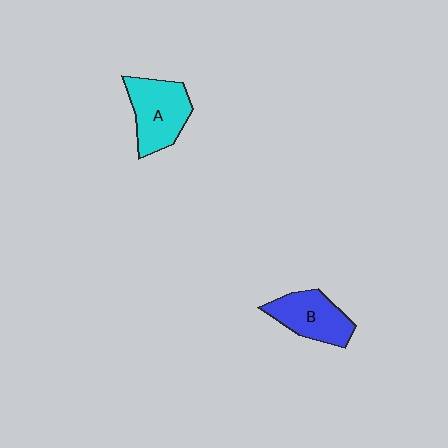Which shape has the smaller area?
Shape B (blue).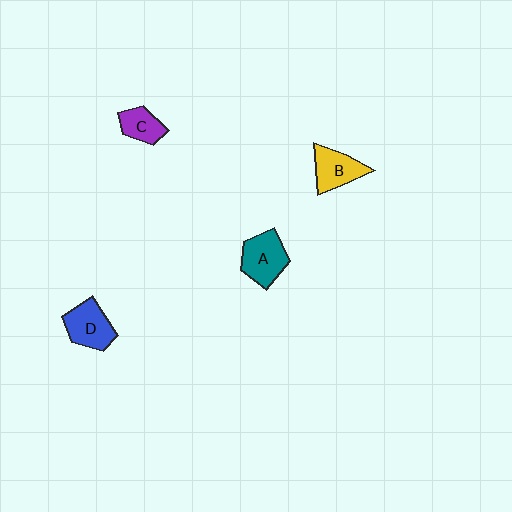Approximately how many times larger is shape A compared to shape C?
Approximately 1.6 times.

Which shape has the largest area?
Shape A (teal).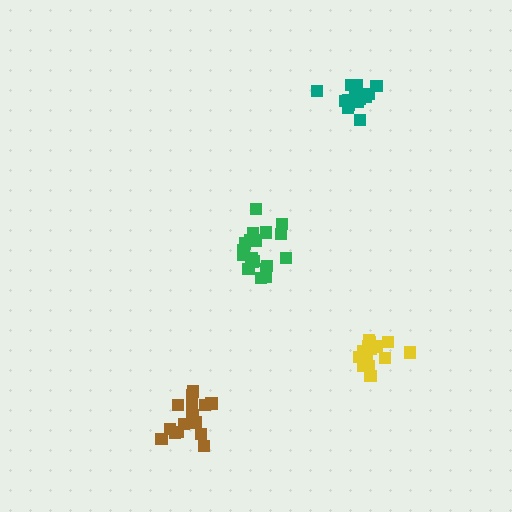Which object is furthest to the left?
The brown cluster is leftmost.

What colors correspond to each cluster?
The clusters are colored: teal, yellow, green, brown.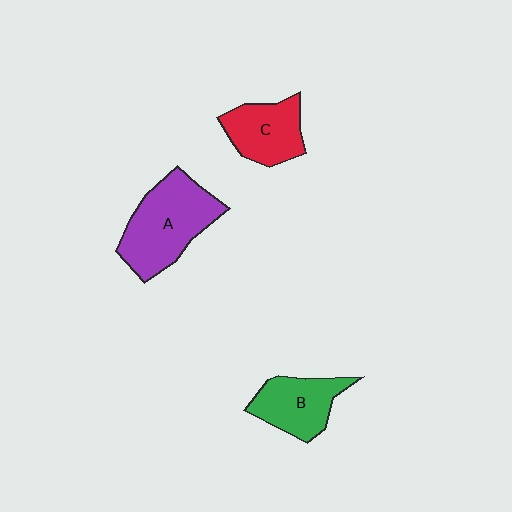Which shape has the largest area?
Shape A (purple).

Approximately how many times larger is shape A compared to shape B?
Approximately 1.5 times.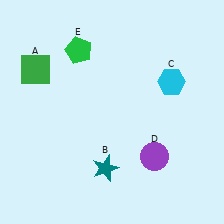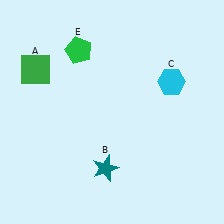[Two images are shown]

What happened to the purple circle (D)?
The purple circle (D) was removed in Image 2. It was in the bottom-right area of Image 1.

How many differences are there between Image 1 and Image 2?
There is 1 difference between the two images.